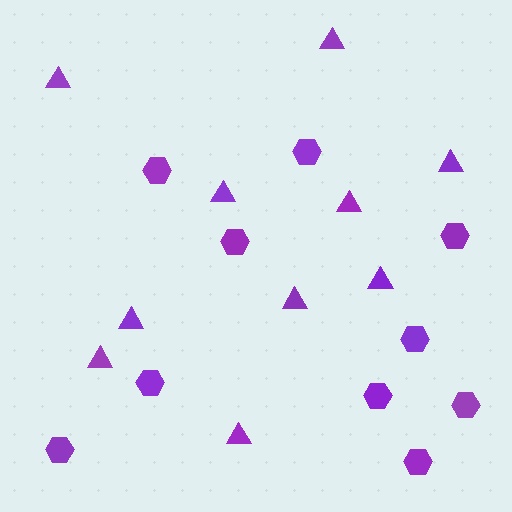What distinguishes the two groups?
There are 2 groups: one group of hexagons (10) and one group of triangles (10).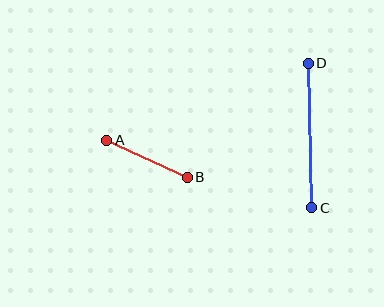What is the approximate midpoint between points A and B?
The midpoint is at approximately (147, 159) pixels.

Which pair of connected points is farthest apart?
Points C and D are farthest apart.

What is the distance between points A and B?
The distance is approximately 89 pixels.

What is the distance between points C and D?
The distance is approximately 145 pixels.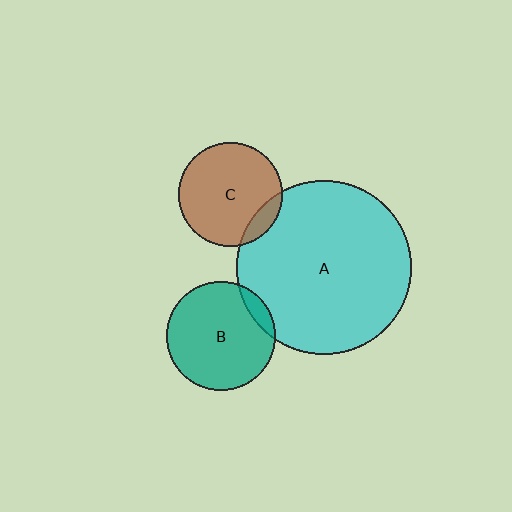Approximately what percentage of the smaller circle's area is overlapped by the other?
Approximately 10%.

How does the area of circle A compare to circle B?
Approximately 2.6 times.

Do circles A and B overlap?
Yes.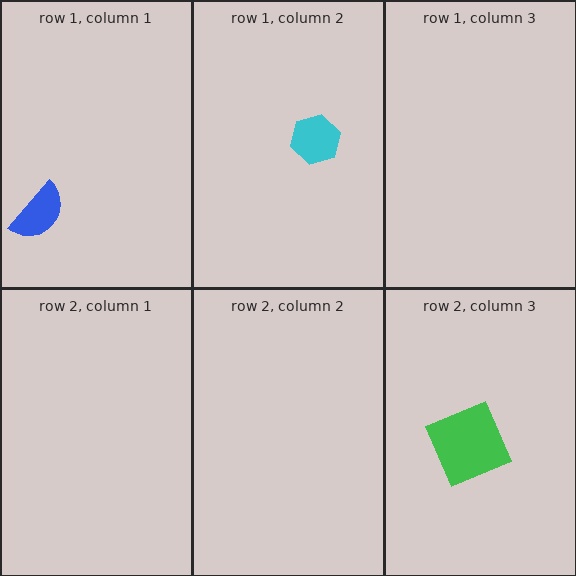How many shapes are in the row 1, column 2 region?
1.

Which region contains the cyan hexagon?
The row 1, column 2 region.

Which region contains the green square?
The row 2, column 3 region.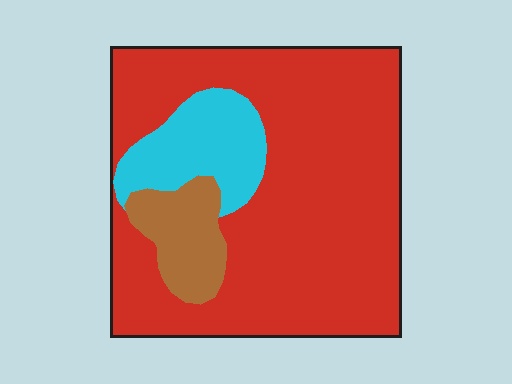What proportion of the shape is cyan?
Cyan takes up less than a sixth of the shape.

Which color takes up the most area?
Red, at roughly 75%.